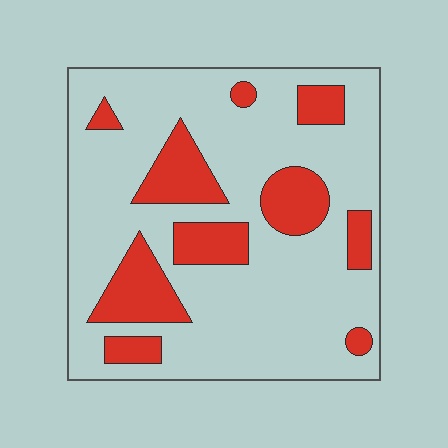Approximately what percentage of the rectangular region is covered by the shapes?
Approximately 25%.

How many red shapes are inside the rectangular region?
10.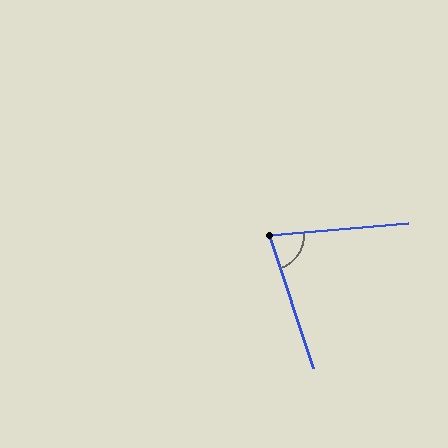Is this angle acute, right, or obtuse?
It is acute.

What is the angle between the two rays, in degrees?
Approximately 77 degrees.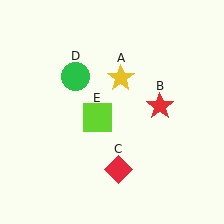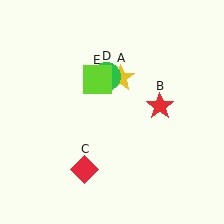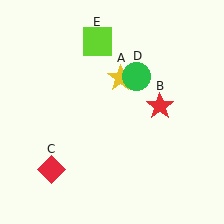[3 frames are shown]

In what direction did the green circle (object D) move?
The green circle (object D) moved right.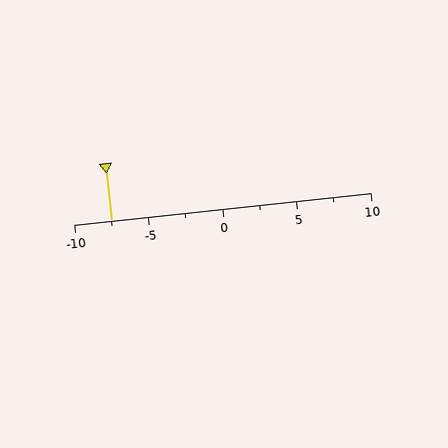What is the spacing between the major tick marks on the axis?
The major ticks are spaced 5 apart.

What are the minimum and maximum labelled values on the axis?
The axis runs from -10 to 10.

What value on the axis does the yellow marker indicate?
The marker indicates approximately -7.5.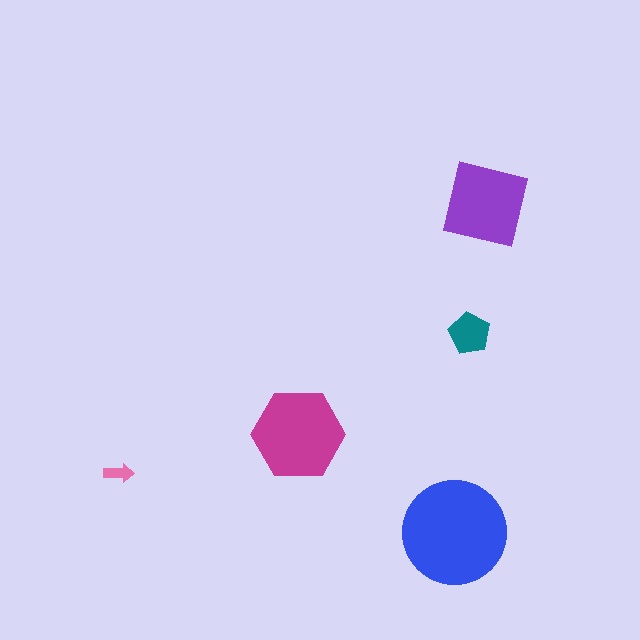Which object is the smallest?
The pink arrow.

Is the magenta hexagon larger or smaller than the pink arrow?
Larger.